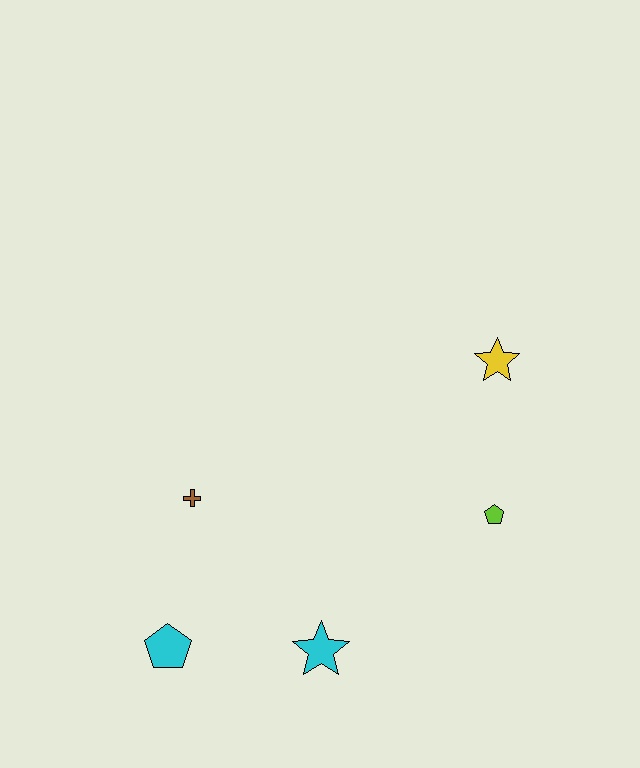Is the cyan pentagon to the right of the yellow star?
No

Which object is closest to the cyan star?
The cyan pentagon is closest to the cyan star.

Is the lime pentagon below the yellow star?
Yes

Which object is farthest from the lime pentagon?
The cyan pentagon is farthest from the lime pentagon.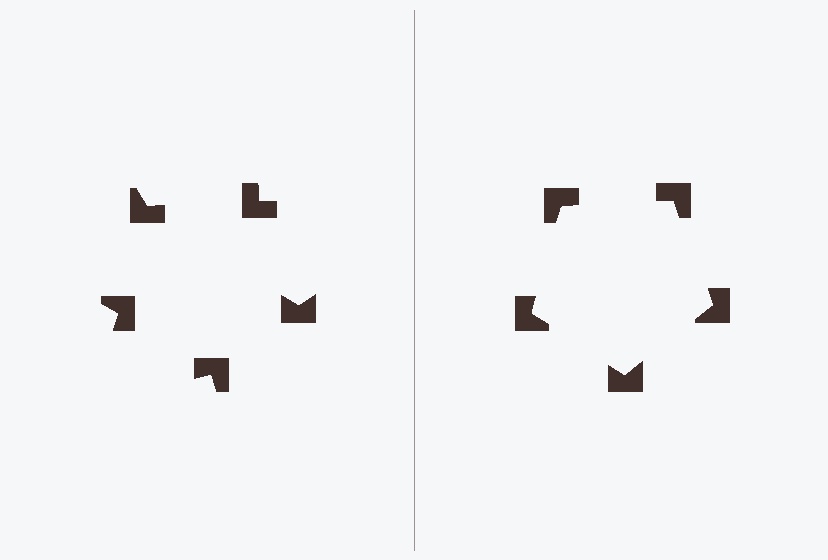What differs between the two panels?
The notched squares are positioned identically on both sides; only the wedge orientations differ. On the right they align to a pentagon; on the left they are misaligned.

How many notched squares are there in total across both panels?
10 — 5 on each side.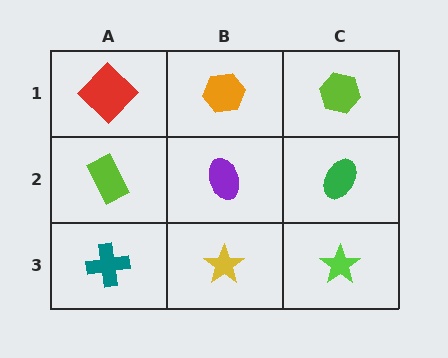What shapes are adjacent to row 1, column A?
A lime rectangle (row 2, column A), an orange hexagon (row 1, column B).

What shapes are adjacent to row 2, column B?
An orange hexagon (row 1, column B), a yellow star (row 3, column B), a lime rectangle (row 2, column A), a green ellipse (row 2, column C).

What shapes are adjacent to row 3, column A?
A lime rectangle (row 2, column A), a yellow star (row 3, column B).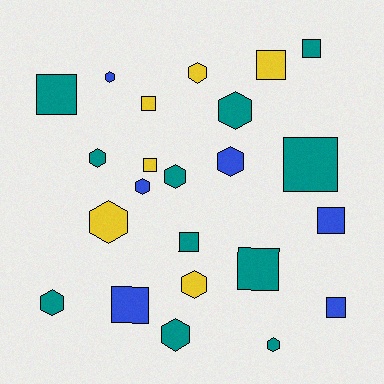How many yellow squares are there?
There are 3 yellow squares.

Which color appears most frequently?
Teal, with 11 objects.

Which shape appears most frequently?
Hexagon, with 12 objects.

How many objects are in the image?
There are 23 objects.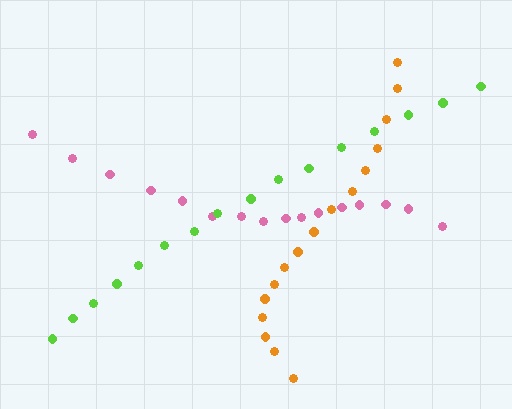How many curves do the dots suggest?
There are 3 distinct paths.